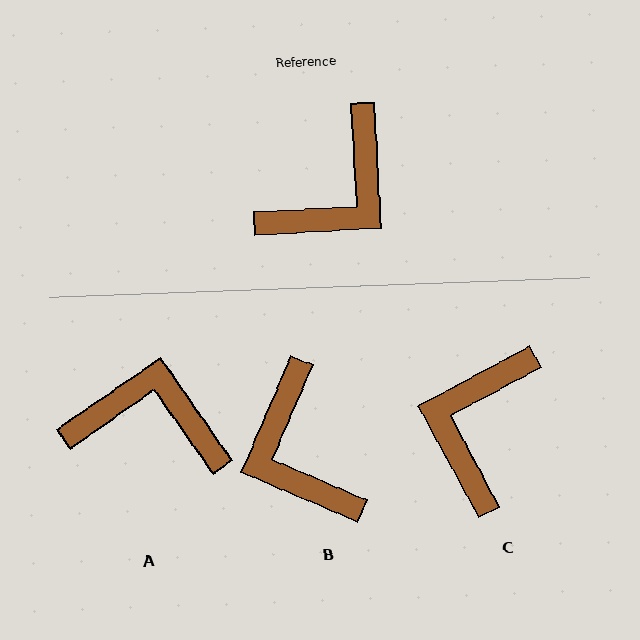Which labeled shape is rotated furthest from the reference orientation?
C, about 155 degrees away.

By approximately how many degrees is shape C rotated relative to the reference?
Approximately 155 degrees clockwise.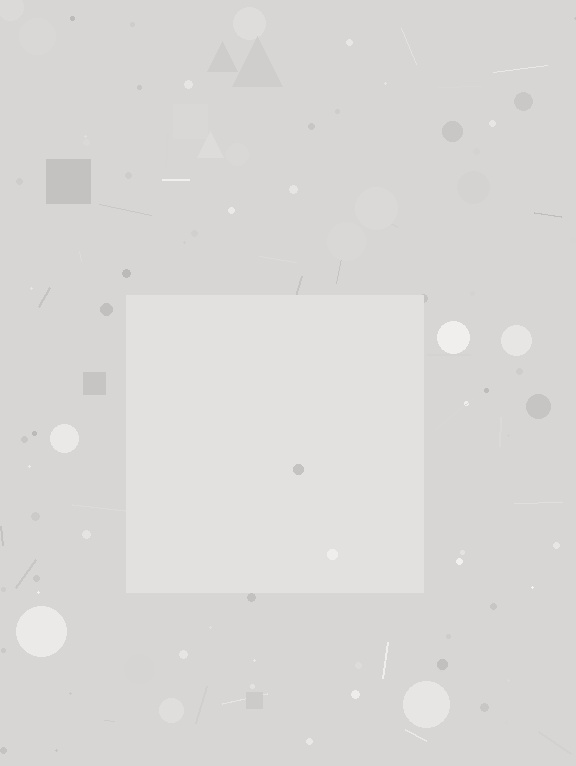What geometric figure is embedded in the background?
A square is embedded in the background.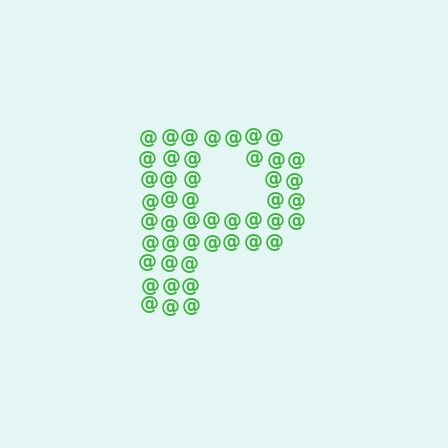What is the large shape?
The large shape is the letter P.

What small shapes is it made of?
It is made of small at signs.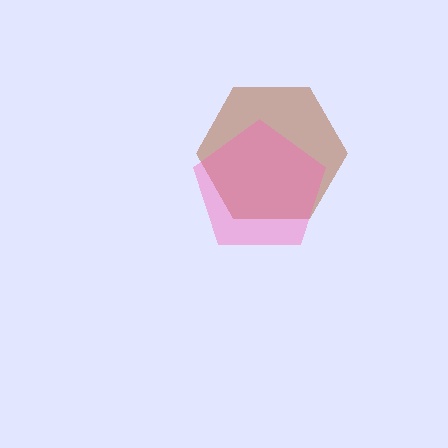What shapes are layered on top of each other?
The layered shapes are: a brown hexagon, a pink pentagon.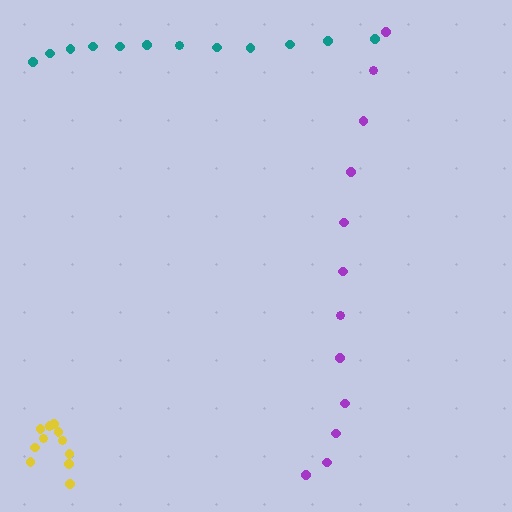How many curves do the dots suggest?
There are 3 distinct paths.